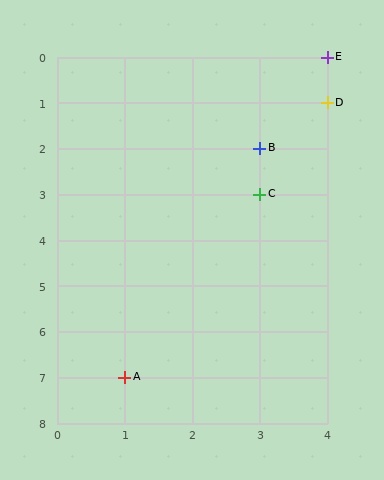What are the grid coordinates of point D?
Point D is at grid coordinates (4, 1).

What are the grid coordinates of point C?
Point C is at grid coordinates (3, 3).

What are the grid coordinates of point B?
Point B is at grid coordinates (3, 2).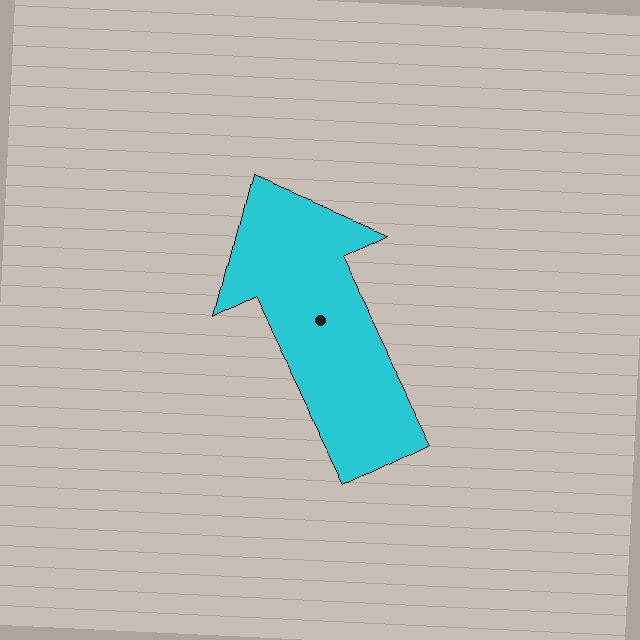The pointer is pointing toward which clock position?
Roughly 11 o'clock.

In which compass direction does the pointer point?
Northwest.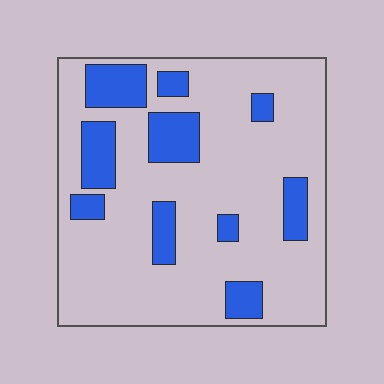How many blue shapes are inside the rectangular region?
10.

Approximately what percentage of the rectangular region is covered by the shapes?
Approximately 20%.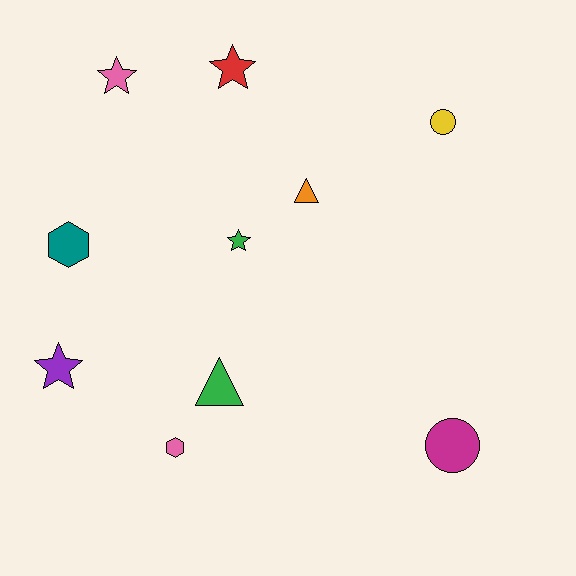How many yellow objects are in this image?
There is 1 yellow object.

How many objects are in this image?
There are 10 objects.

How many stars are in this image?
There are 4 stars.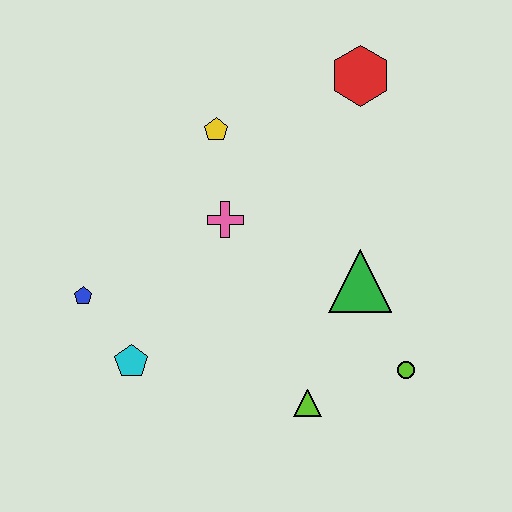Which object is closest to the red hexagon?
The yellow pentagon is closest to the red hexagon.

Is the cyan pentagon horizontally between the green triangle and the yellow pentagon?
No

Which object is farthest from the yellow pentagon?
The lime circle is farthest from the yellow pentagon.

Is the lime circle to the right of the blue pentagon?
Yes